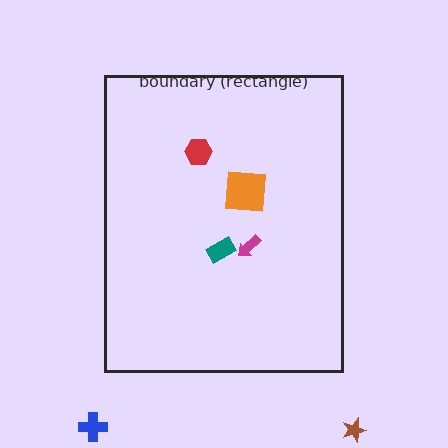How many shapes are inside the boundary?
4 inside, 2 outside.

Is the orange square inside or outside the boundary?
Inside.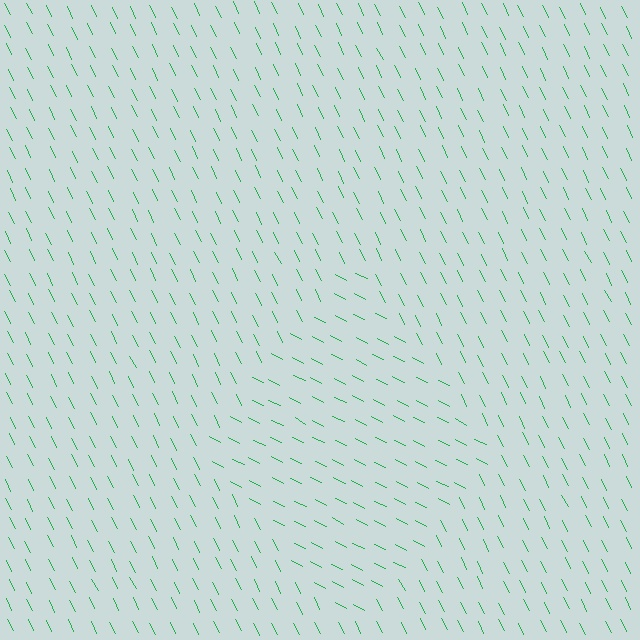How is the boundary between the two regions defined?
The boundary is defined purely by a change in line orientation (approximately 37 degrees difference). All lines are the same color and thickness.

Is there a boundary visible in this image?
Yes, there is a texture boundary formed by a change in line orientation.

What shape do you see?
I see a diamond.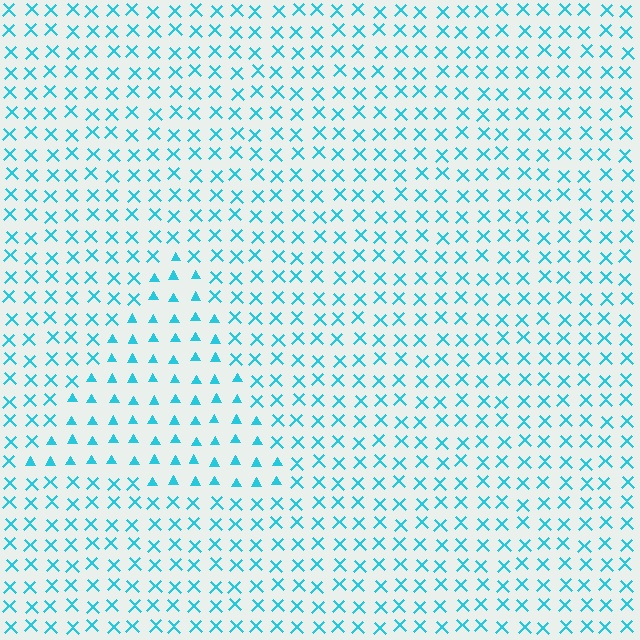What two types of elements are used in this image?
The image uses triangles inside the triangle region and X marks outside it.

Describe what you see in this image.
The image is filled with small cyan elements arranged in a uniform grid. A triangle-shaped region contains triangles, while the surrounding area contains X marks. The boundary is defined purely by the change in element shape.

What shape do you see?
I see a triangle.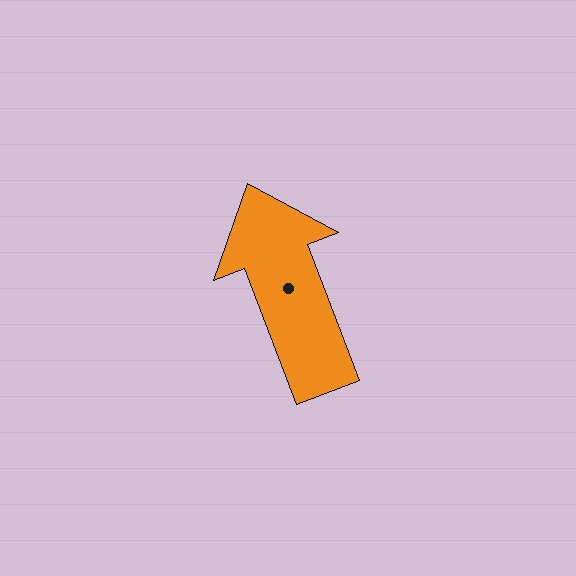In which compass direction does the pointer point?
North.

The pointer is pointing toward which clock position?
Roughly 11 o'clock.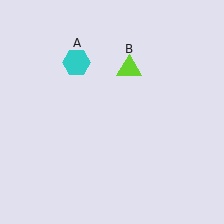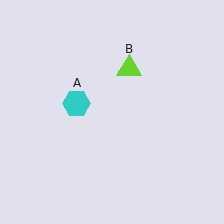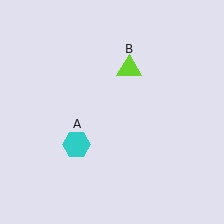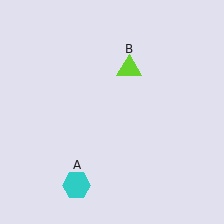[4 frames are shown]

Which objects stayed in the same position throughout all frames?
Lime triangle (object B) remained stationary.